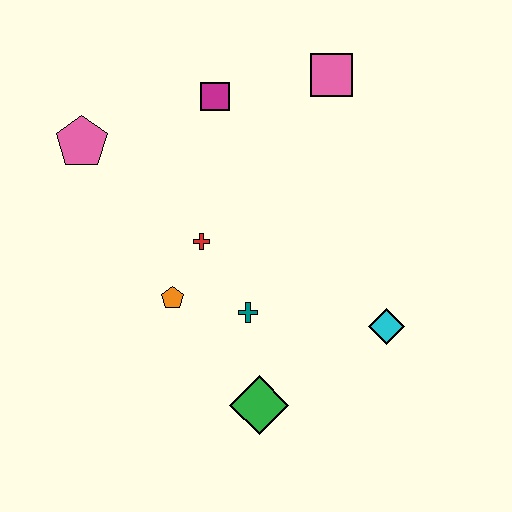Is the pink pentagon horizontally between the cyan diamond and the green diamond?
No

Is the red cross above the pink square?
No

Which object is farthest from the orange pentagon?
The pink square is farthest from the orange pentagon.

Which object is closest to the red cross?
The orange pentagon is closest to the red cross.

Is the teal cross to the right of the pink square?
No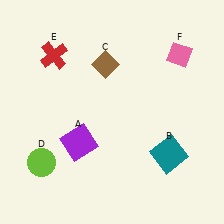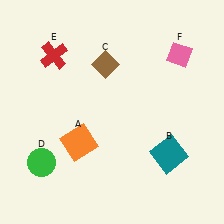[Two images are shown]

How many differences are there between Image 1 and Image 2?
There are 2 differences between the two images.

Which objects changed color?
A changed from purple to orange. D changed from lime to green.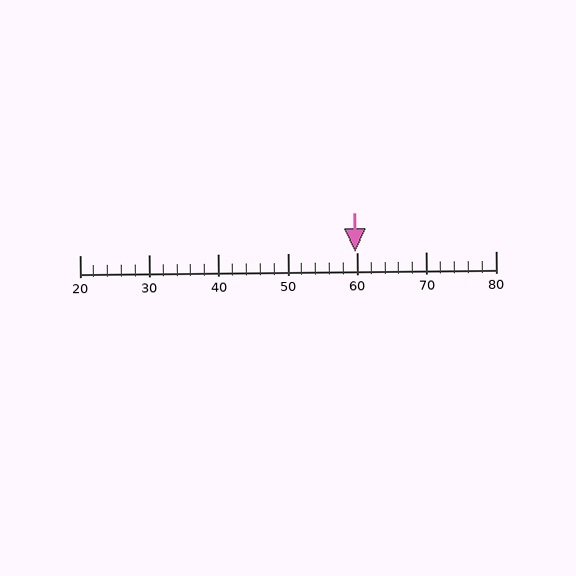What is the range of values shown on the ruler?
The ruler shows values from 20 to 80.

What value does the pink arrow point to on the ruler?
The pink arrow points to approximately 60.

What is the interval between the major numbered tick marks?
The major tick marks are spaced 10 units apart.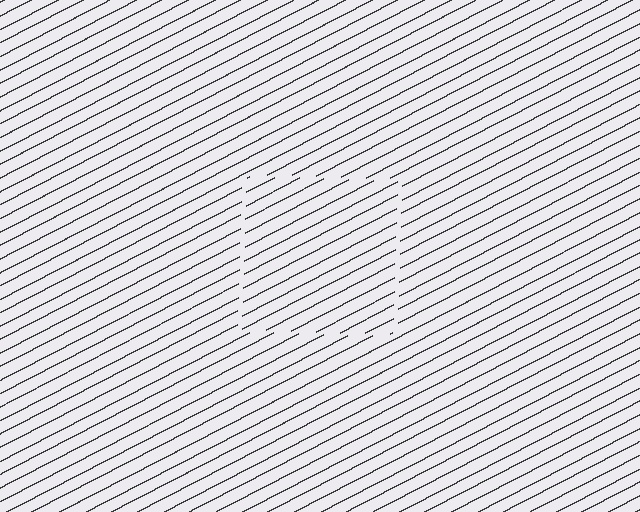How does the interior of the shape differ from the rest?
The interior of the shape contains the same grating, shifted by half a period — the contour is defined by the phase discontinuity where line-ends from the inner and outer gratings abut.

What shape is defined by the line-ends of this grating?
An illusory square. The interior of the shape contains the same grating, shifted by half a period — the contour is defined by the phase discontinuity where line-ends from the inner and outer gratings abut.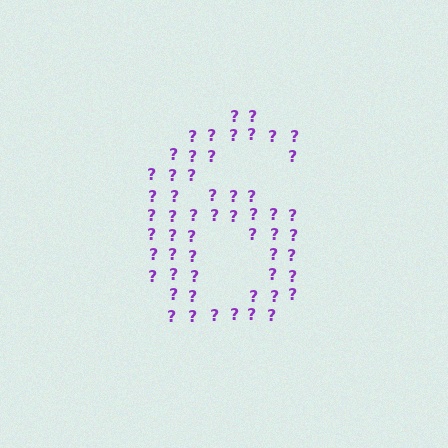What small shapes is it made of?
It is made of small question marks.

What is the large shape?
The large shape is the digit 6.